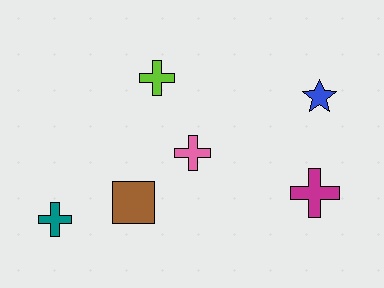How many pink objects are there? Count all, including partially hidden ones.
There is 1 pink object.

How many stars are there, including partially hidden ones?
There is 1 star.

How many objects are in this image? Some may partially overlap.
There are 6 objects.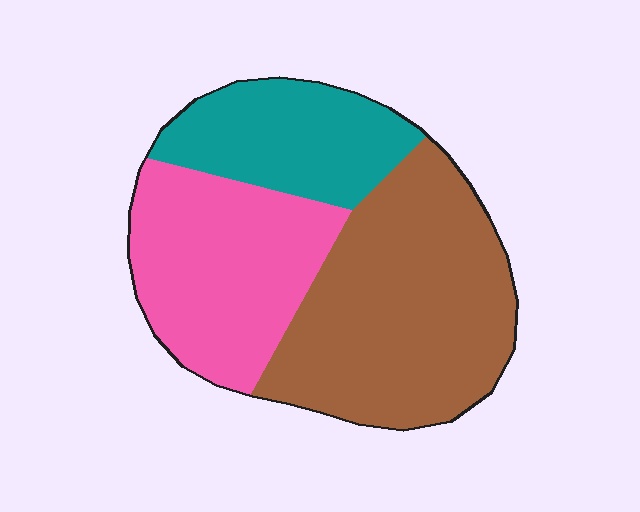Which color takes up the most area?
Brown, at roughly 45%.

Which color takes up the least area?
Teal, at roughly 20%.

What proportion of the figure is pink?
Pink covers 32% of the figure.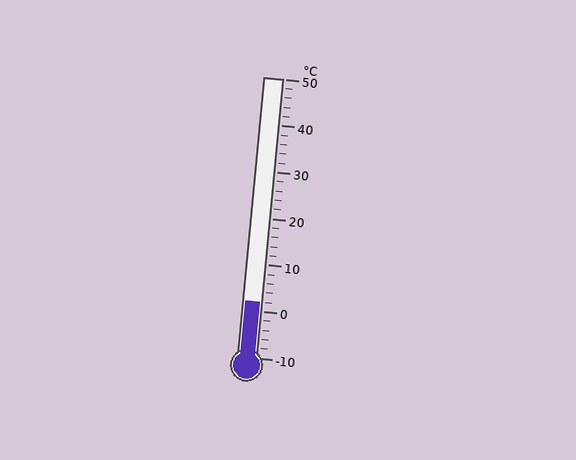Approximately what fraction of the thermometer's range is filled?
The thermometer is filled to approximately 20% of its range.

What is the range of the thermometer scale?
The thermometer scale ranges from -10°C to 50°C.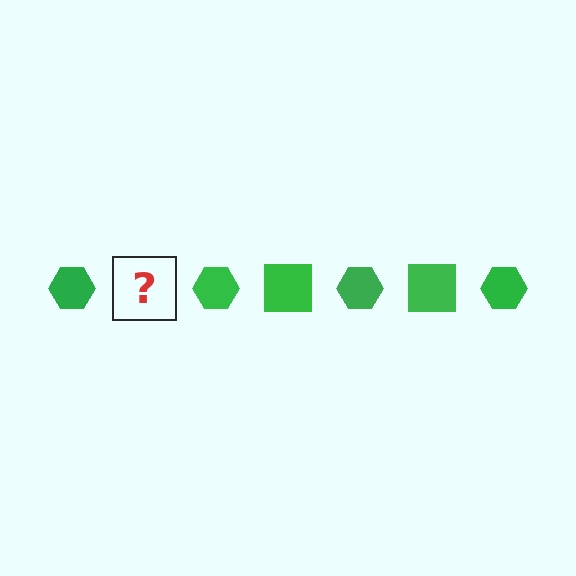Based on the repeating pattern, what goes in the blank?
The blank should be a green square.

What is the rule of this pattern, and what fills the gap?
The rule is that the pattern cycles through hexagon, square shapes in green. The gap should be filled with a green square.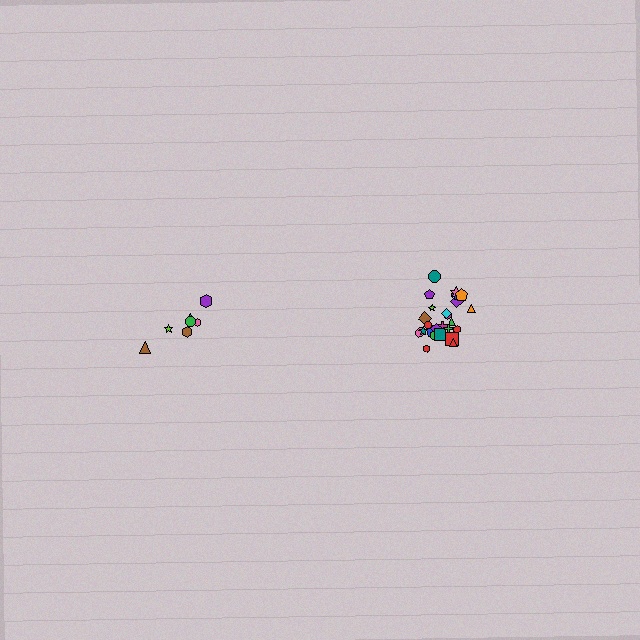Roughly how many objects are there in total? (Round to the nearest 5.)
Roughly 30 objects in total.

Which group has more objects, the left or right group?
The right group.